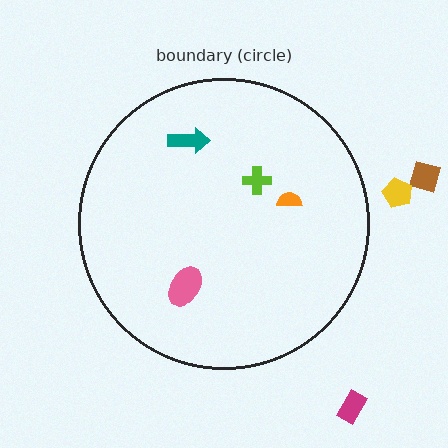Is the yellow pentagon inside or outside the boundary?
Outside.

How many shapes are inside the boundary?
4 inside, 3 outside.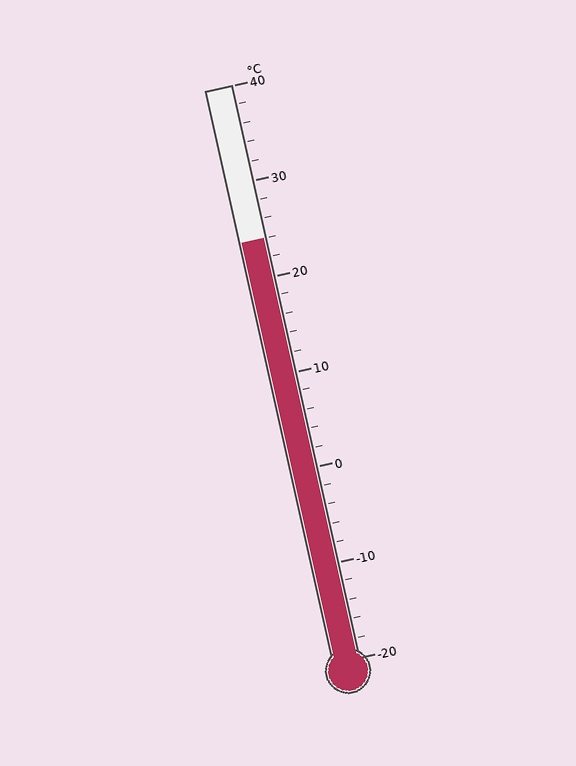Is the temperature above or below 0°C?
The temperature is above 0°C.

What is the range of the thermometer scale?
The thermometer scale ranges from -20°C to 40°C.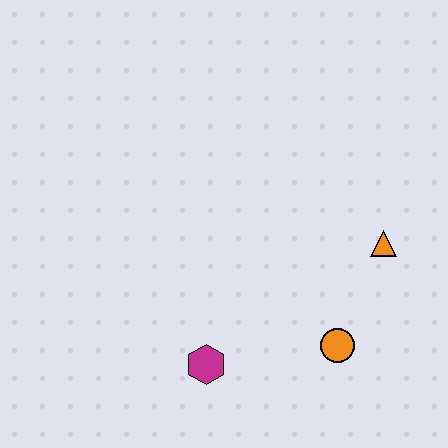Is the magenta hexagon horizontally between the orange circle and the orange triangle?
No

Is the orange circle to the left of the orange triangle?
Yes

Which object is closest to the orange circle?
The orange triangle is closest to the orange circle.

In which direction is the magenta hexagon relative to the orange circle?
The magenta hexagon is to the left of the orange circle.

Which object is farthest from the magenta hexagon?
The orange triangle is farthest from the magenta hexagon.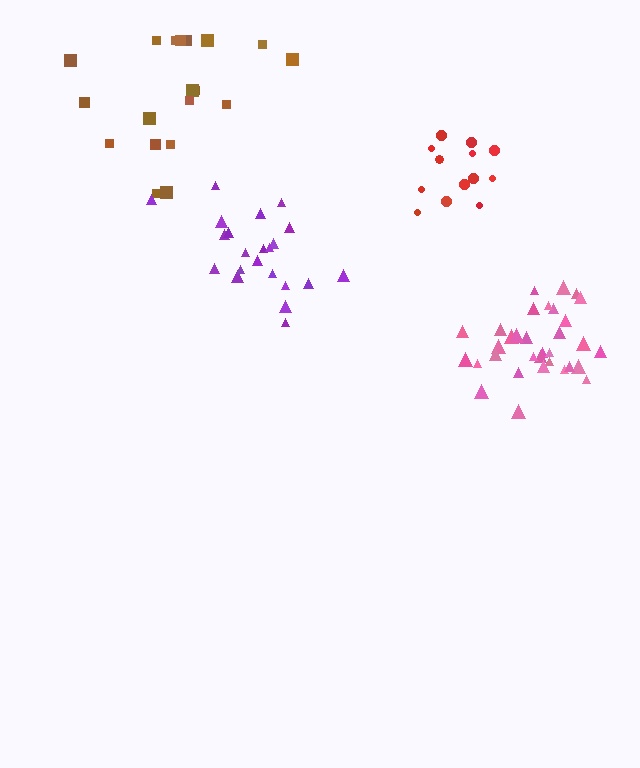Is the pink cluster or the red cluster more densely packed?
Pink.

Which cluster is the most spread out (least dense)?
Brown.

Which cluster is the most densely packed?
Pink.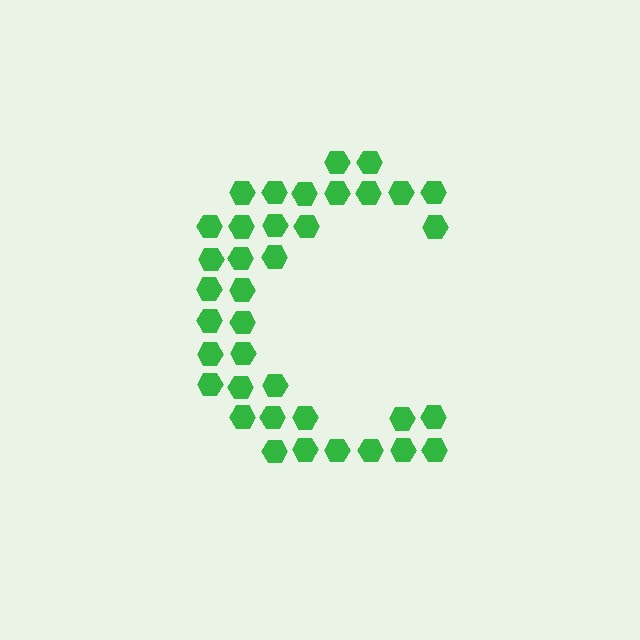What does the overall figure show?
The overall figure shows the letter C.